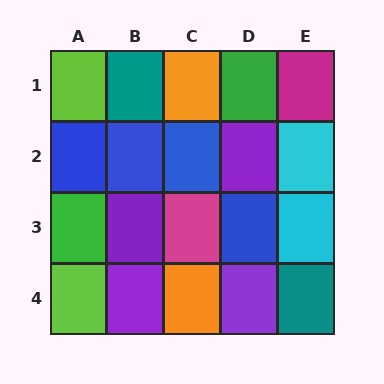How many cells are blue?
4 cells are blue.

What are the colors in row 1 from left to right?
Lime, teal, orange, green, magenta.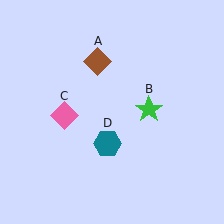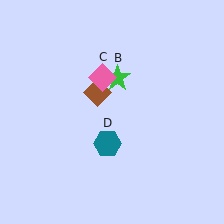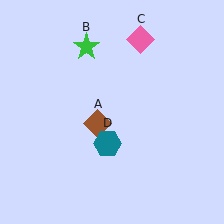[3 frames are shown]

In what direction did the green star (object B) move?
The green star (object B) moved up and to the left.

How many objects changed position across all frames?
3 objects changed position: brown diamond (object A), green star (object B), pink diamond (object C).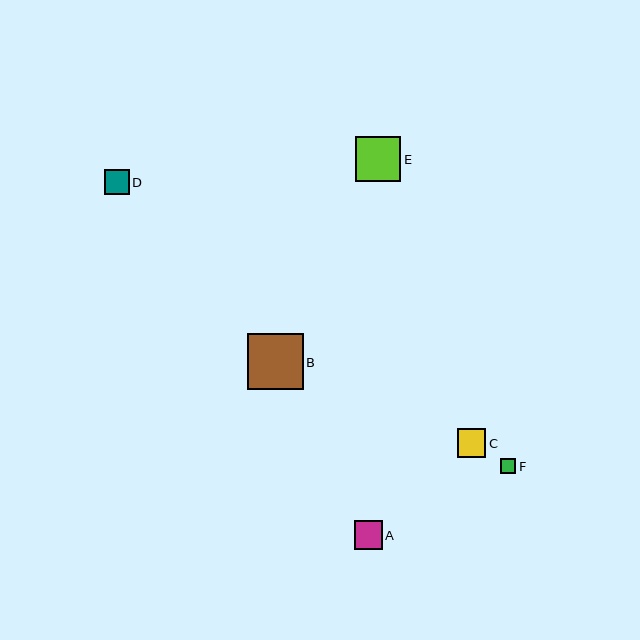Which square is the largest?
Square B is the largest with a size of approximately 56 pixels.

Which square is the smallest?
Square F is the smallest with a size of approximately 15 pixels.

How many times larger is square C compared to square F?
Square C is approximately 1.9 times the size of square F.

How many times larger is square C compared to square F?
Square C is approximately 1.9 times the size of square F.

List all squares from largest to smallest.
From largest to smallest: B, E, C, A, D, F.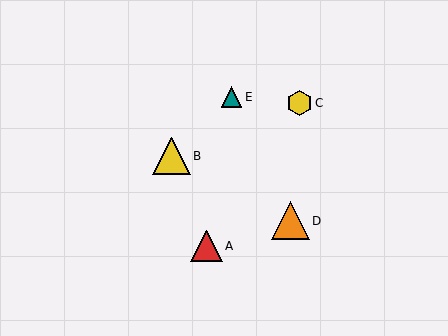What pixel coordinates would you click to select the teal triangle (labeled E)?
Click at (232, 97) to select the teal triangle E.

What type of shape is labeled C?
Shape C is a yellow hexagon.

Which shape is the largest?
The orange triangle (labeled D) is the largest.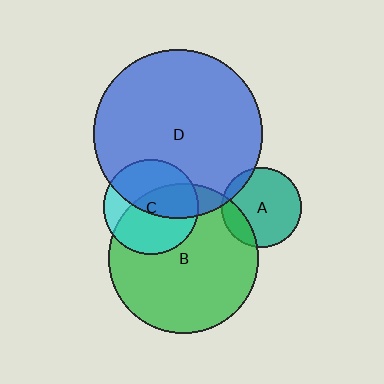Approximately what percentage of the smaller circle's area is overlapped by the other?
Approximately 20%.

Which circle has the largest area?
Circle D (blue).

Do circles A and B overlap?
Yes.